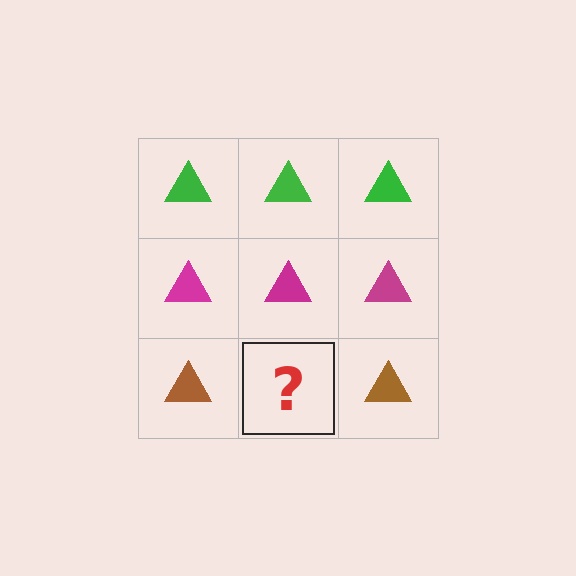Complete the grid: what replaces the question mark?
The question mark should be replaced with a brown triangle.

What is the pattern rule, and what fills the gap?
The rule is that each row has a consistent color. The gap should be filled with a brown triangle.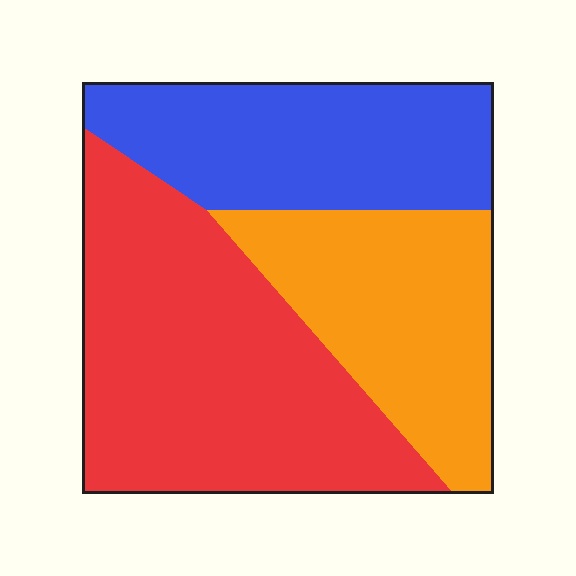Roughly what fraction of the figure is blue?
Blue covers around 30% of the figure.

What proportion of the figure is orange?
Orange covers about 25% of the figure.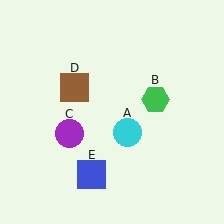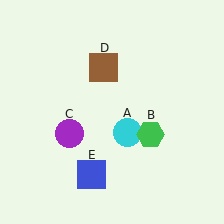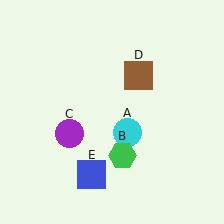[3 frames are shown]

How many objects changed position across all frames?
2 objects changed position: green hexagon (object B), brown square (object D).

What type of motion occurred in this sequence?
The green hexagon (object B), brown square (object D) rotated clockwise around the center of the scene.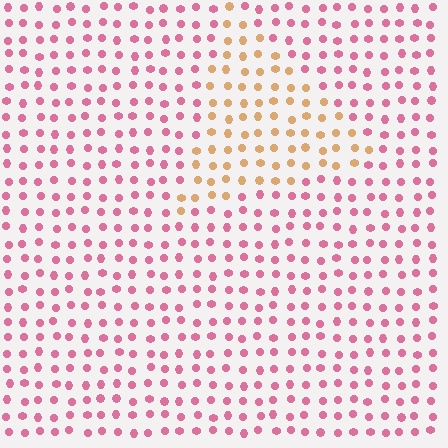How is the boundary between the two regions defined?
The boundary is defined purely by a slight shift in hue (about 56 degrees). Spacing, size, and orientation are identical on both sides.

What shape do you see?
I see a triangle.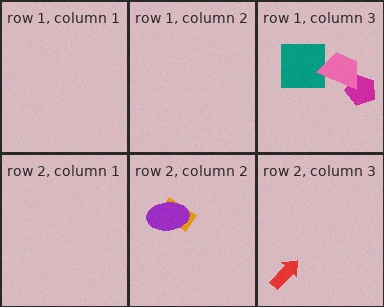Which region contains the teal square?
The row 1, column 3 region.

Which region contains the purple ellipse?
The row 2, column 2 region.